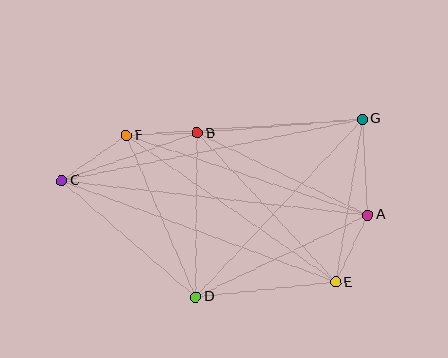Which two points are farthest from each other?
Points A and C are farthest from each other.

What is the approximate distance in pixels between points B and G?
The distance between B and G is approximately 166 pixels.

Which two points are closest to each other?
Points B and F are closest to each other.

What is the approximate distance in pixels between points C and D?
The distance between C and D is approximately 178 pixels.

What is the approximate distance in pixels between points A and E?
The distance between A and E is approximately 75 pixels.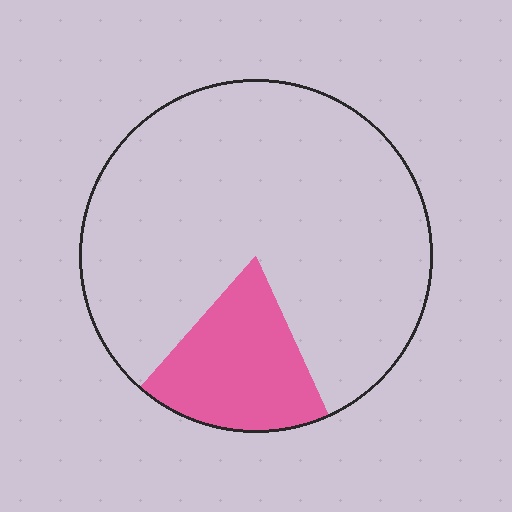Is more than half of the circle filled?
No.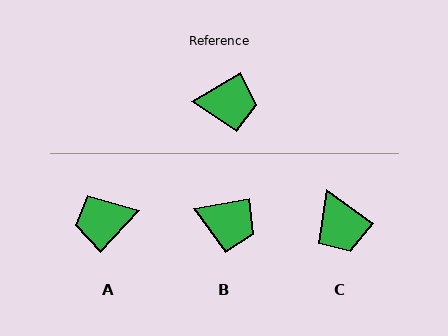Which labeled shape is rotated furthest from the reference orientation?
A, about 163 degrees away.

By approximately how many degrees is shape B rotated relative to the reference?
Approximately 21 degrees clockwise.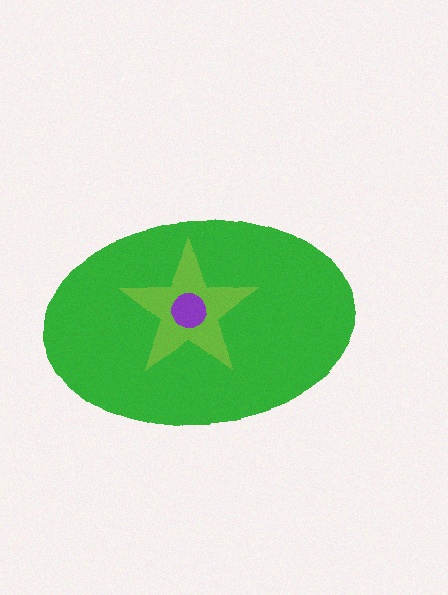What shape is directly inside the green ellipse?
The lime star.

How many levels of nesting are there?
3.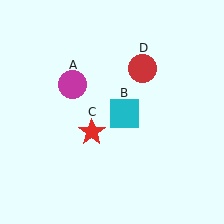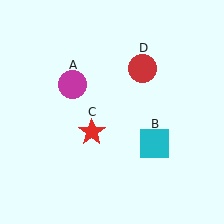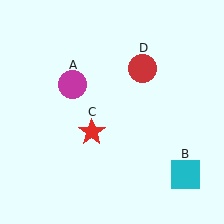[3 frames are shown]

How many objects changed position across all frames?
1 object changed position: cyan square (object B).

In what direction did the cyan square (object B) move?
The cyan square (object B) moved down and to the right.